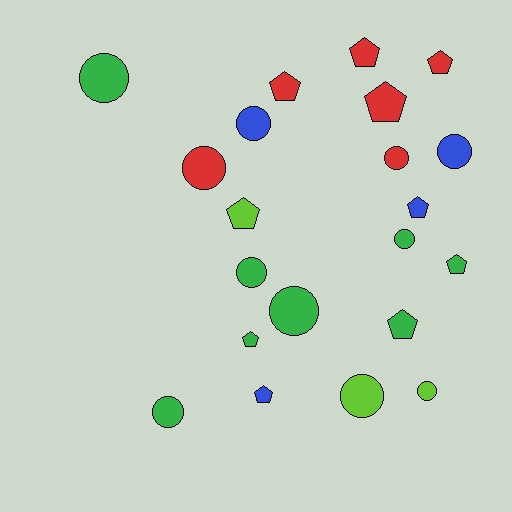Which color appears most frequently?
Green, with 8 objects.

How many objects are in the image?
There are 21 objects.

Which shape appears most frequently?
Circle, with 11 objects.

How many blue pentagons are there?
There are 2 blue pentagons.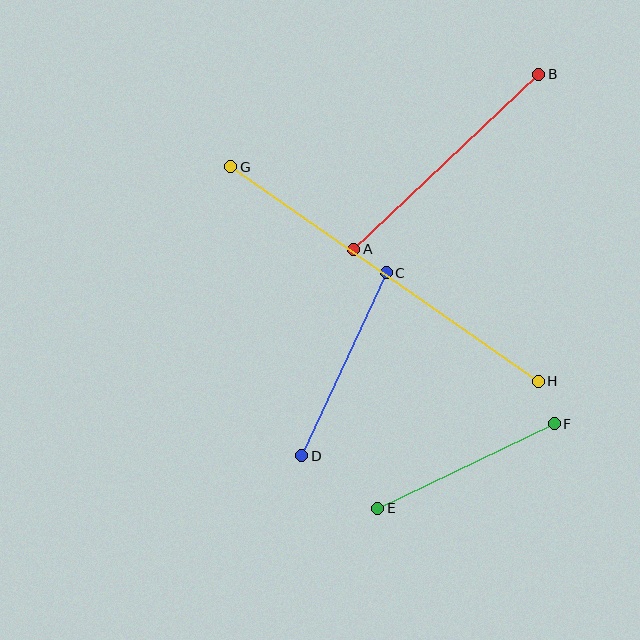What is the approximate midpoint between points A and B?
The midpoint is at approximately (446, 162) pixels.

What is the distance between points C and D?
The distance is approximately 201 pixels.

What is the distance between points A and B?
The distance is approximately 255 pixels.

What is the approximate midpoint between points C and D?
The midpoint is at approximately (344, 364) pixels.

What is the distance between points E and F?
The distance is approximately 196 pixels.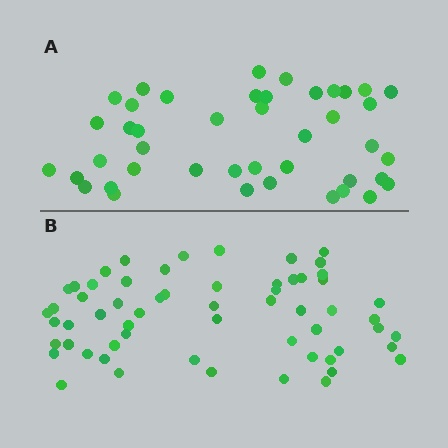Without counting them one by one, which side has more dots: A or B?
Region B (the bottom region) has more dots.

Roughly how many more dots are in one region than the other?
Region B has approximately 15 more dots than region A.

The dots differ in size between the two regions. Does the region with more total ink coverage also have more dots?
No. Region A has more total ink coverage because its dots are larger, but region B actually contains more individual dots. Total area can be misleading — the number of items is what matters here.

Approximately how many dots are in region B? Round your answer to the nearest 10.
About 60 dots.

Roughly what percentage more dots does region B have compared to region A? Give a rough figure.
About 40% more.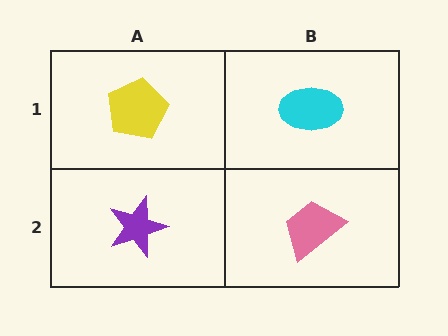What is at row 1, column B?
A cyan ellipse.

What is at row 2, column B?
A pink trapezoid.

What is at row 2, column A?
A purple star.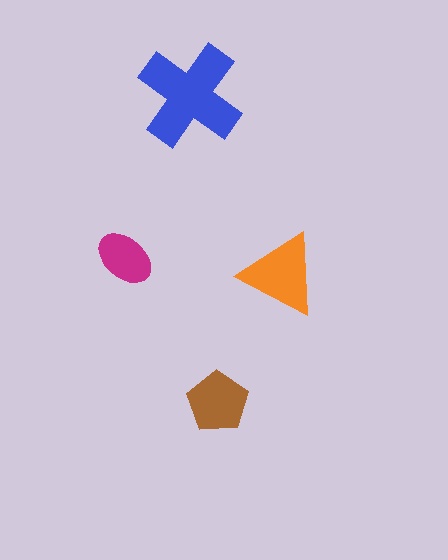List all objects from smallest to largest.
The magenta ellipse, the brown pentagon, the orange triangle, the blue cross.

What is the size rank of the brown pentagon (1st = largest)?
3rd.